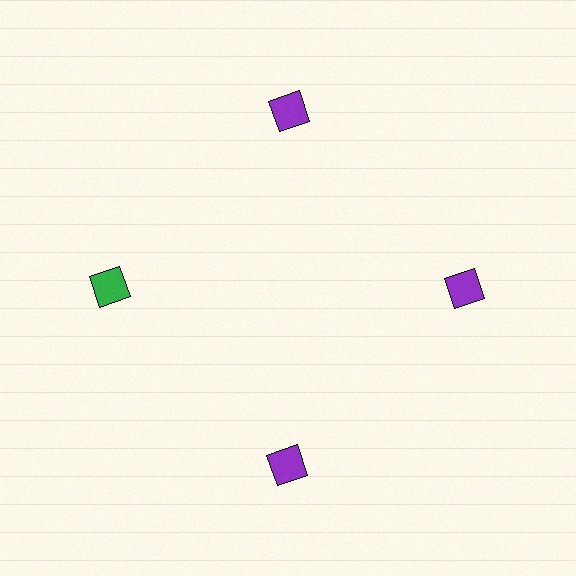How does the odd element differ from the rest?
It has a different color: green instead of purple.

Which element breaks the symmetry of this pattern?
The green diamond at roughly the 9 o'clock position breaks the symmetry. All other shapes are purple diamonds.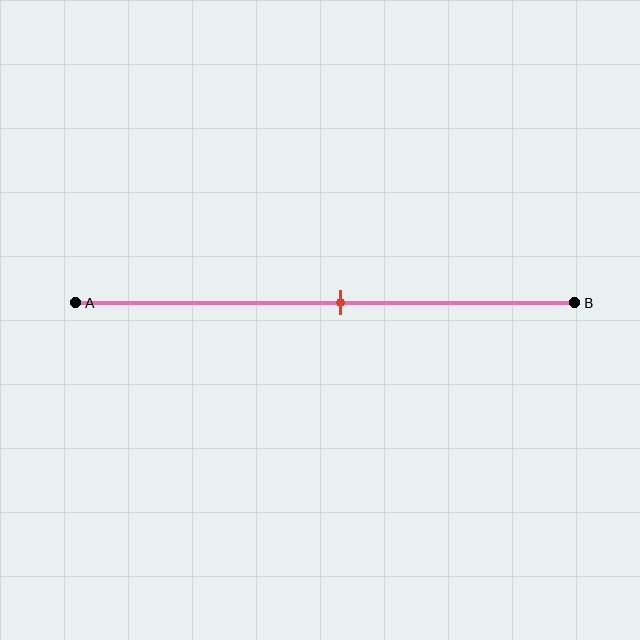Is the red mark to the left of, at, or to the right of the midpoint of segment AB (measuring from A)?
The red mark is to the right of the midpoint of segment AB.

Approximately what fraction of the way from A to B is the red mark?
The red mark is approximately 55% of the way from A to B.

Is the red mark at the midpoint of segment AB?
No, the mark is at about 55% from A, not at the 50% midpoint.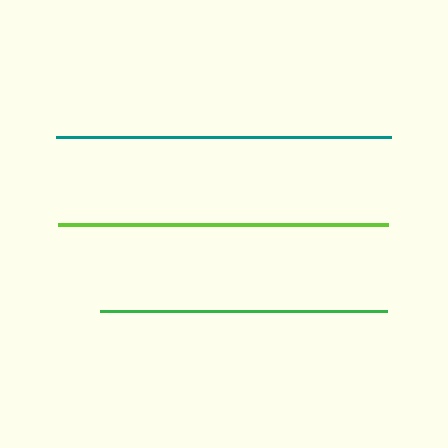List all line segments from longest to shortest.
From longest to shortest: teal, lime, green.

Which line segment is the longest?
The teal line is the longest at approximately 335 pixels.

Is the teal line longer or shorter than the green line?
The teal line is longer than the green line.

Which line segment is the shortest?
The green line is the shortest at approximately 287 pixels.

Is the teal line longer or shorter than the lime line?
The teal line is longer than the lime line.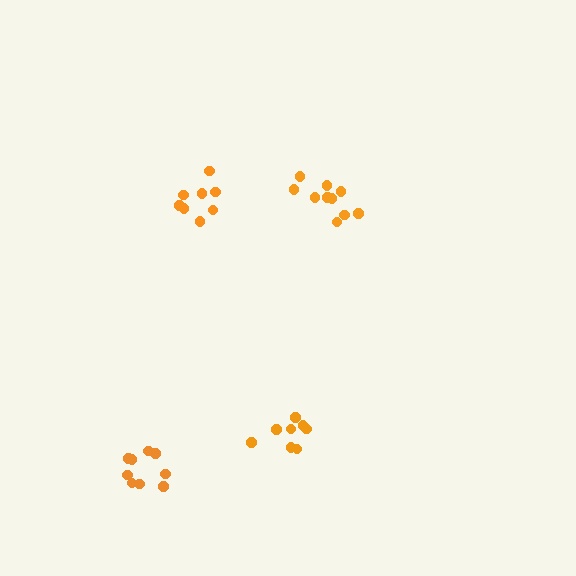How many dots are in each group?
Group 1: 9 dots, Group 2: 8 dots, Group 3: 9 dots, Group 4: 10 dots (36 total).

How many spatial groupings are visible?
There are 4 spatial groupings.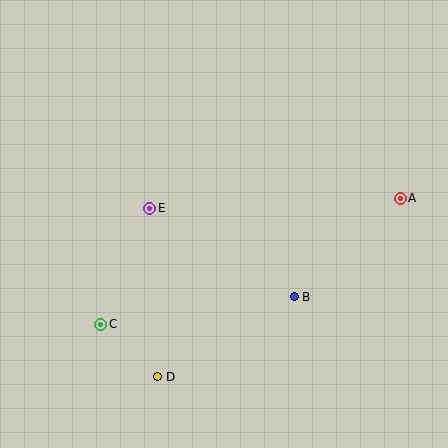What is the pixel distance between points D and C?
The distance between D and C is 77 pixels.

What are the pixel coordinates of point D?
Point D is at (158, 377).